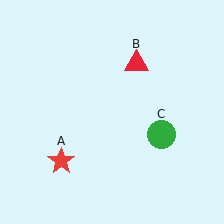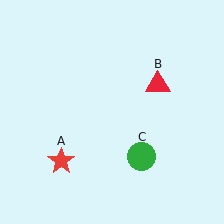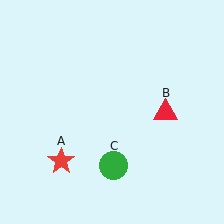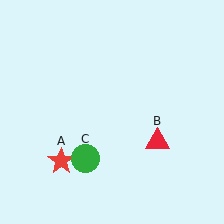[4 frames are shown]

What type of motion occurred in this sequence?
The red triangle (object B), green circle (object C) rotated clockwise around the center of the scene.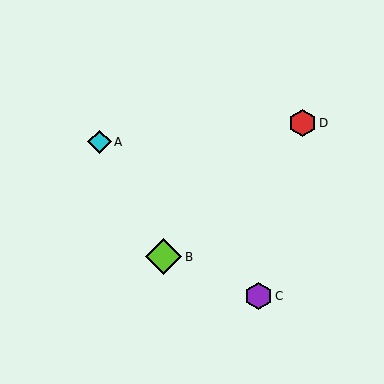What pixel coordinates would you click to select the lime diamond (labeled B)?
Click at (164, 257) to select the lime diamond B.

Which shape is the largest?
The lime diamond (labeled B) is the largest.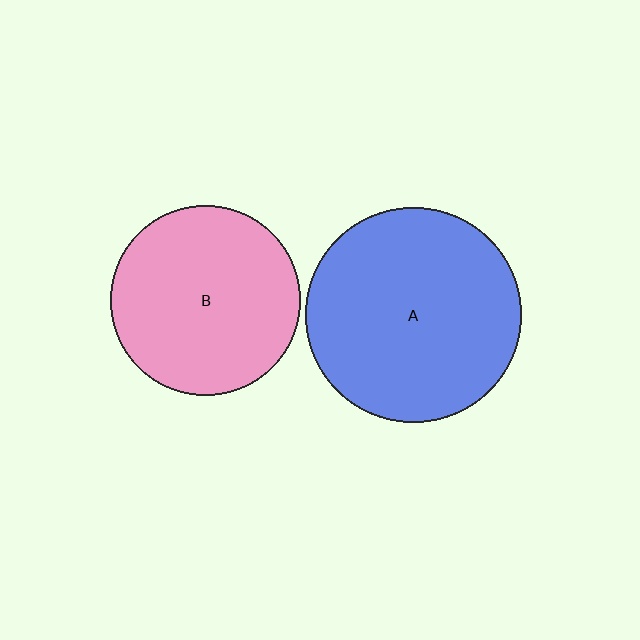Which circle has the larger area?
Circle A (blue).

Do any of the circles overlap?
No, none of the circles overlap.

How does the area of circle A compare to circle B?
Approximately 1.3 times.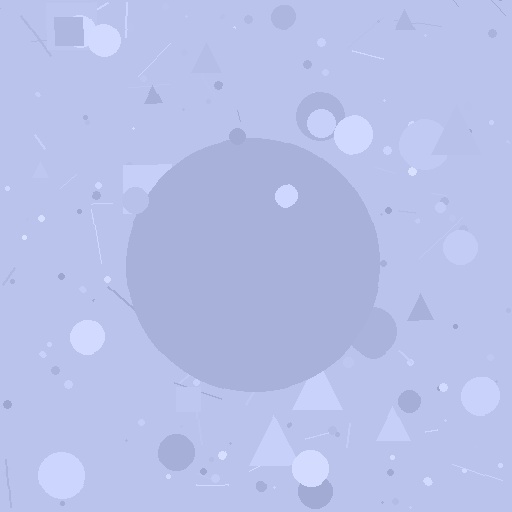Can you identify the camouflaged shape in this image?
The camouflaged shape is a circle.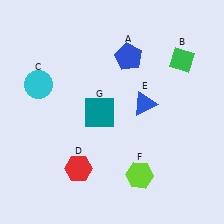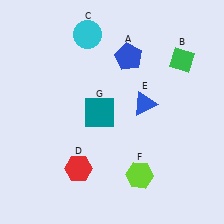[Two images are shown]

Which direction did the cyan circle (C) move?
The cyan circle (C) moved up.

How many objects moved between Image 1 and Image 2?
1 object moved between the two images.